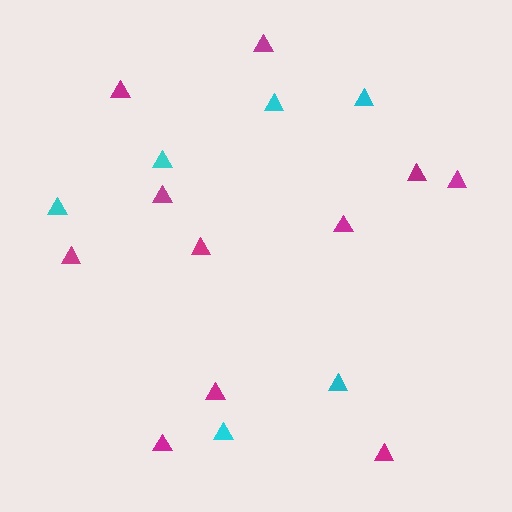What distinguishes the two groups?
There are 2 groups: one group of cyan triangles (6) and one group of magenta triangles (11).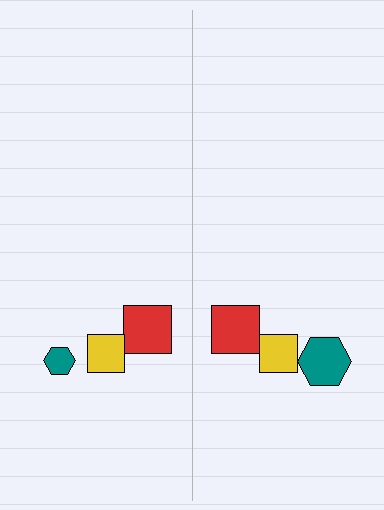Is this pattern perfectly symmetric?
No, the pattern is not perfectly symmetric. The teal hexagon on the right side has a different size than its mirror counterpart.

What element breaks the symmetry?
The teal hexagon on the right side has a different size than its mirror counterpart.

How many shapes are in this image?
There are 6 shapes in this image.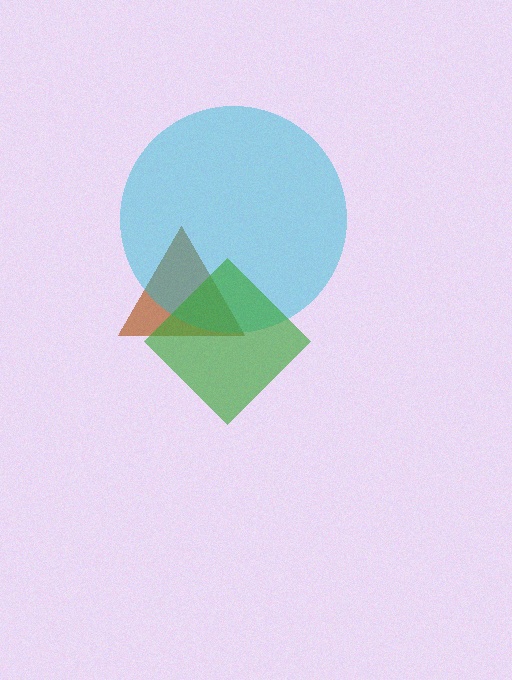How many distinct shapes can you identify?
There are 3 distinct shapes: a brown triangle, a cyan circle, a green diamond.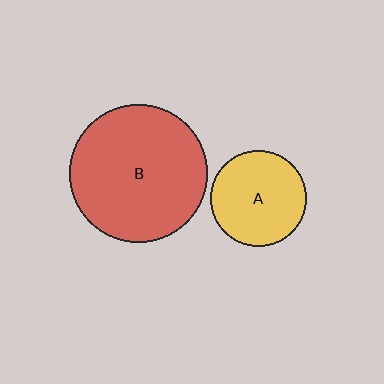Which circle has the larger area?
Circle B (red).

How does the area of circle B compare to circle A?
Approximately 2.0 times.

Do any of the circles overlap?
No, none of the circles overlap.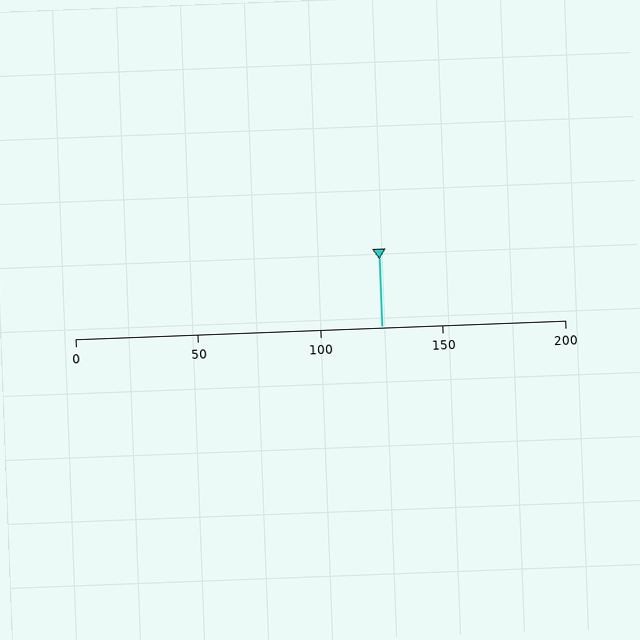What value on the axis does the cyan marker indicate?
The marker indicates approximately 125.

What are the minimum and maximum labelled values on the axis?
The axis runs from 0 to 200.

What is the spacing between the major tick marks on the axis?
The major ticks are spaced 50 apart.